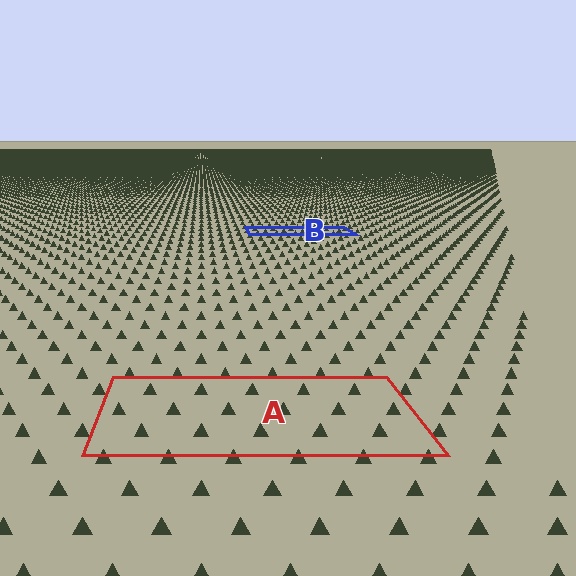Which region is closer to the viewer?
Region A is closer. The texture elements there are larger and more spread out.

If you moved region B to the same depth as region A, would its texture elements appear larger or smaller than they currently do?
They would appear larger. At a closer depth, the same texture elements are projected at a bigger on-screen size.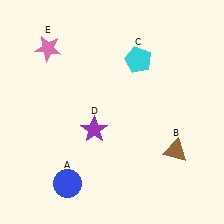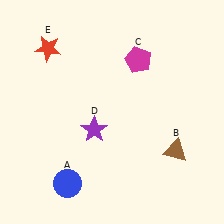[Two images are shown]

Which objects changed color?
C changed from cyan to magenta. E changed from pink to red.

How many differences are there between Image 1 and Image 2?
There are 2 differences between the two images.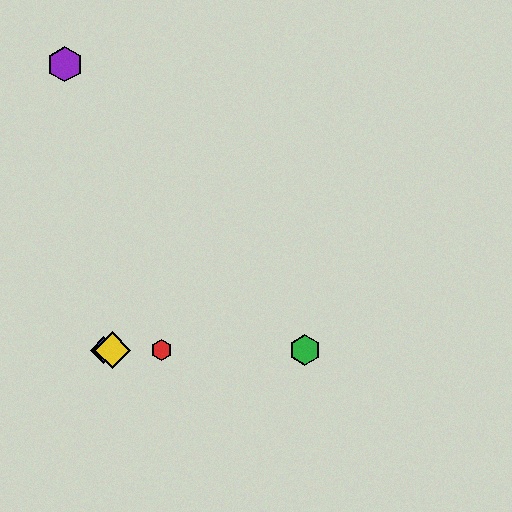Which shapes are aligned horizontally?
The red hexagon, the blue diamond, the green hexagon, the yellow diamond are aligned horizontally.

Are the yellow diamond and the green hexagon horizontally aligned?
Yes, both are at y≈350.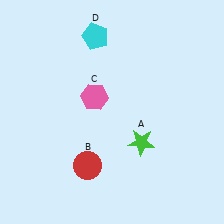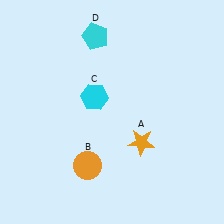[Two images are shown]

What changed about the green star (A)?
In Image 1, A is green. In Image 2, it changed to orange.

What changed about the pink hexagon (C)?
In Image 1, C is pink. In Image 2, it changed to cyan.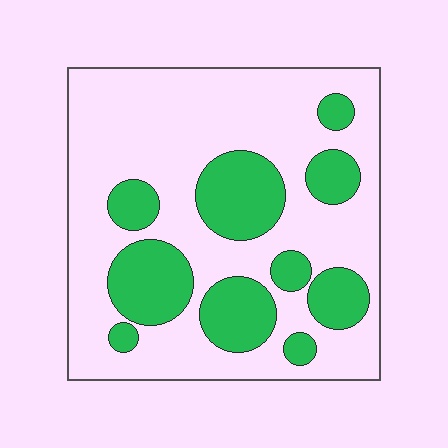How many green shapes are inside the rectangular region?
10.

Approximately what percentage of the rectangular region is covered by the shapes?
Approximately 30%.